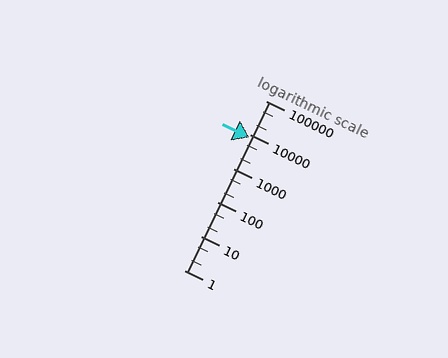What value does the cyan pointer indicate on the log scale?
The pointer indicates approximately 8600.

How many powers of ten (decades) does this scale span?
The scale spans 5 decades, from 1 to 100000.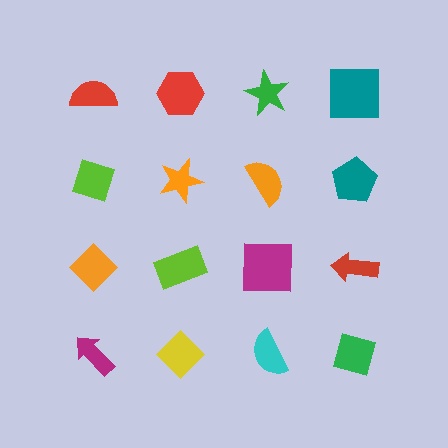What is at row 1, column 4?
A teal square.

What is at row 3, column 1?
An orange diamond.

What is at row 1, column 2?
A red hexagon.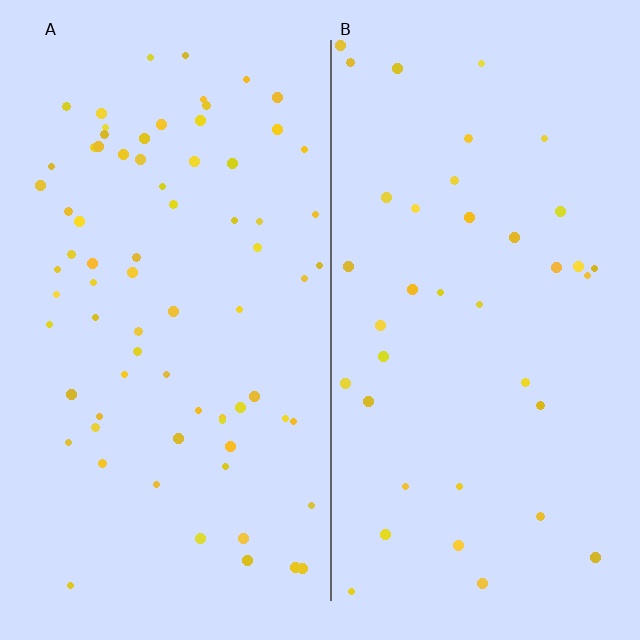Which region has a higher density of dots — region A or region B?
A (the left).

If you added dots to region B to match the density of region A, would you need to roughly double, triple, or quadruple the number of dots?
Approximately double.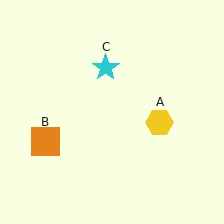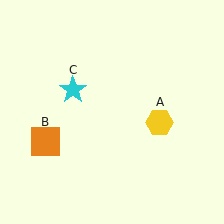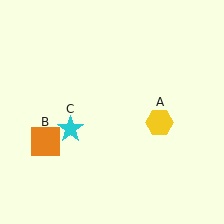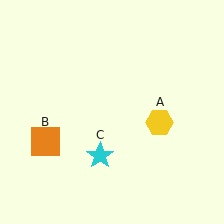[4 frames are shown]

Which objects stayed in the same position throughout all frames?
Yellow hexagon (object A) and orange square (object B) remained stationary.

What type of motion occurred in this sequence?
The cyan star (object C) rotated counterclockwise around the center of the scene.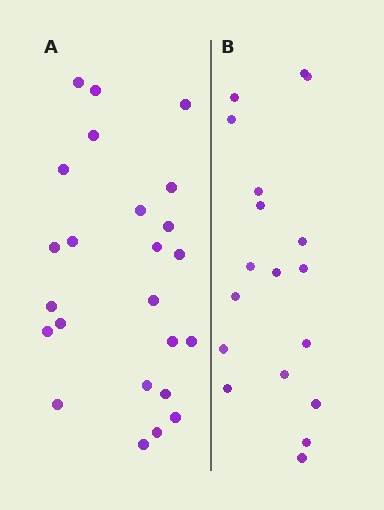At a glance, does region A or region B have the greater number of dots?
Region A (the left region) has more dots.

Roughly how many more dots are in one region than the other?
Region A has about 6 more dots than region B.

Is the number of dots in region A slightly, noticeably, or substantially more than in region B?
Region A has noticeably more, but not dramatically so. The ratio is roughly 1.3 to 1.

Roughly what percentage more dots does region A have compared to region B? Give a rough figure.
About 35% more.